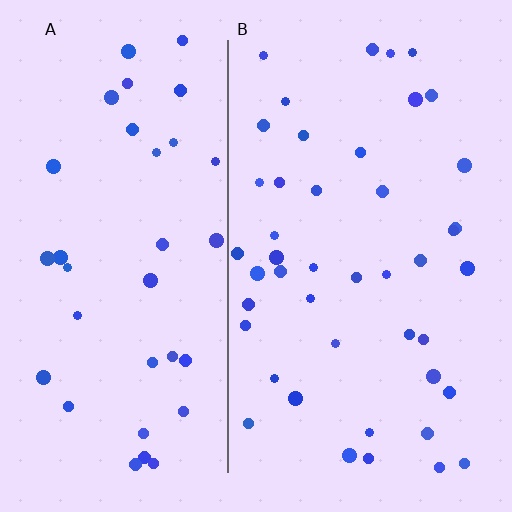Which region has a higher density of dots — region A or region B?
B (the right).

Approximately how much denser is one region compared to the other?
Approximately 1.2× — region B over region A.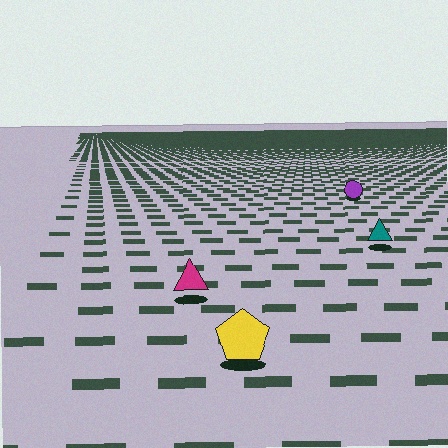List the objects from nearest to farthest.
From nearest to farthest: the yellow pentagon, the magenta triangle, the teal triangle, the purple circle.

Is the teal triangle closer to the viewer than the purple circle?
Yes. The teal triangle is closer — you can tell from the texture gradient: the ground texture is coarser near it.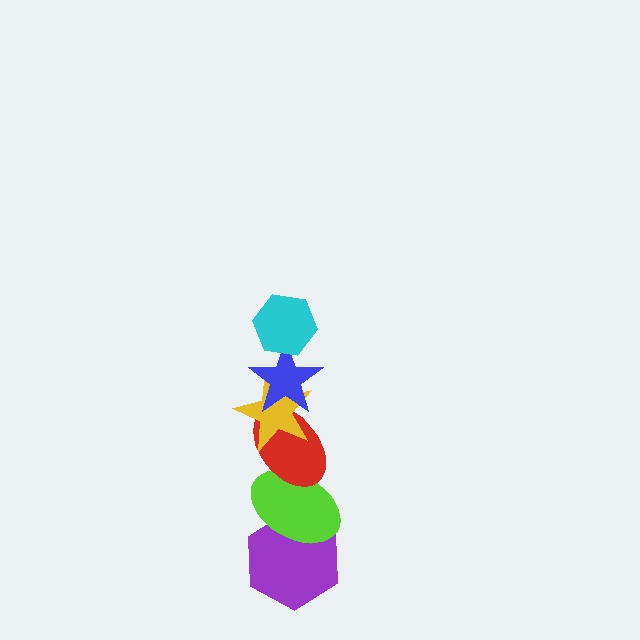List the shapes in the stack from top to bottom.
From top to bottom: the cyan hexagon, the blue star, the yellow star, the red ellipse, the lime ellipse, the purple hexagon.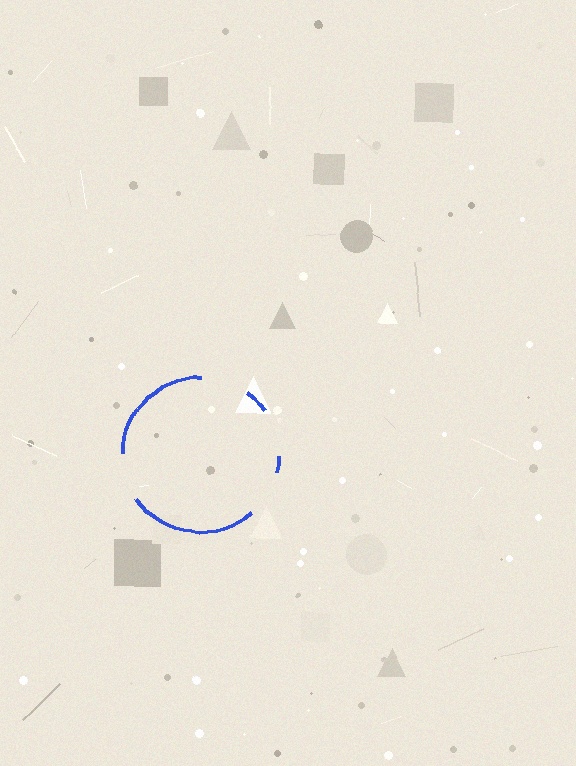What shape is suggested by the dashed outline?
The dashed outline suggests a circle.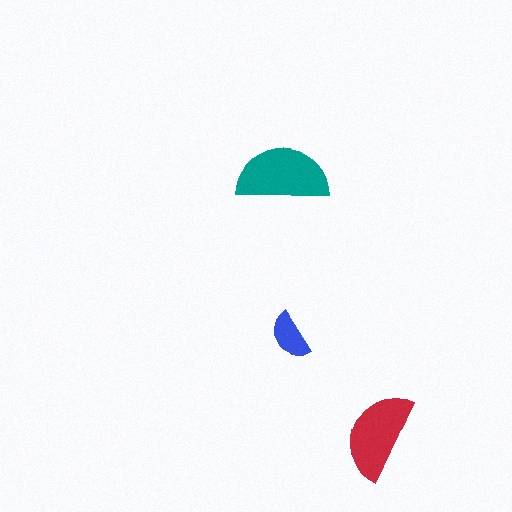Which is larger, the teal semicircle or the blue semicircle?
The teal one.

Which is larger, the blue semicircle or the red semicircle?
The red one.